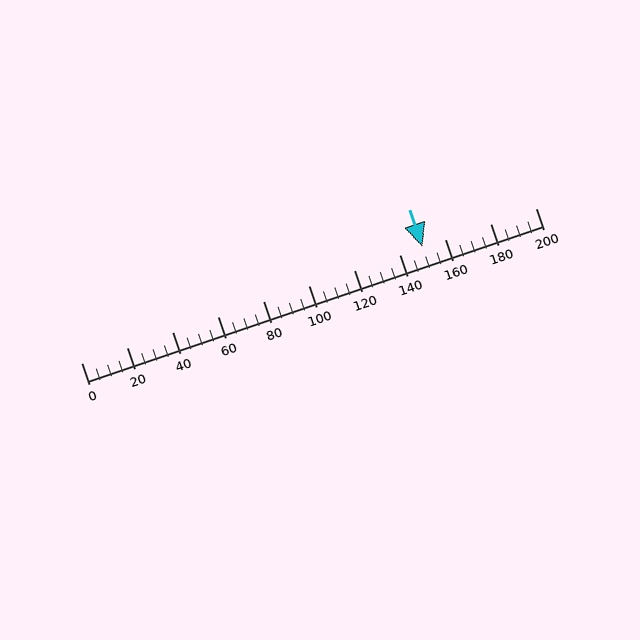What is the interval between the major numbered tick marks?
The major tick marks are spaced 20 units apart.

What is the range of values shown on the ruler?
The ruler shows values from 0 to 200.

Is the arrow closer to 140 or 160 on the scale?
The arrow is closer to 160.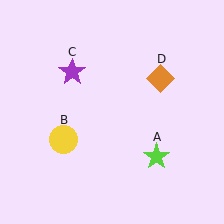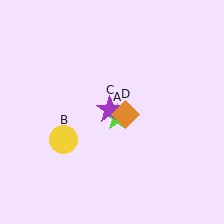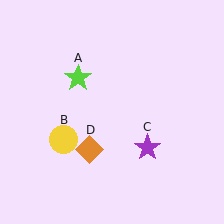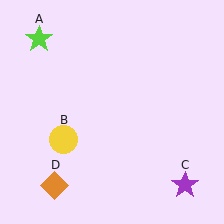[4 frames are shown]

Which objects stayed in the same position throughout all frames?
Yellow circle (object B) remained stationary.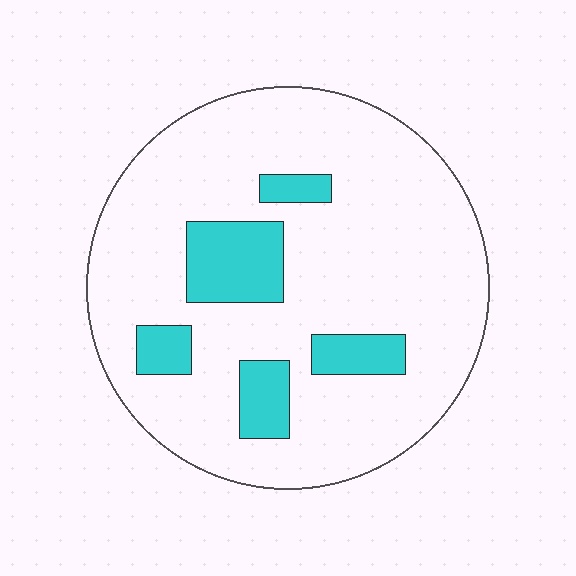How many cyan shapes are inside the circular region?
5.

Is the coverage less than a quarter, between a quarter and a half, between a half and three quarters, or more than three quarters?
Less than a quarter.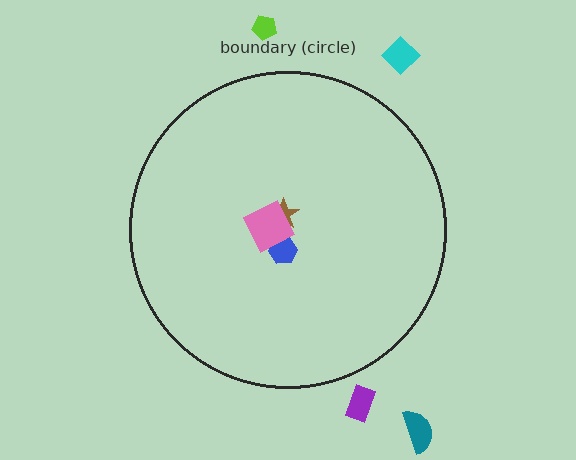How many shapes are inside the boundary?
3 inside, 4 outside.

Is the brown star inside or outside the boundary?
Inside.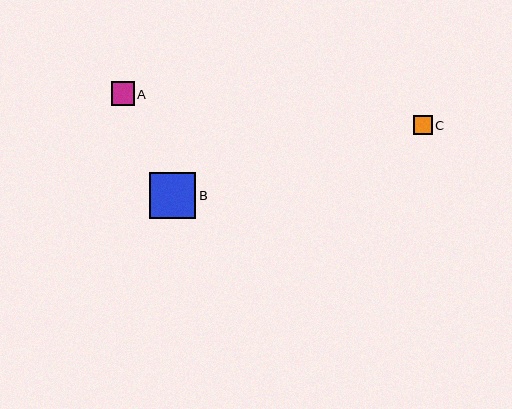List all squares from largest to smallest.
From largest to smallest: B, A, C.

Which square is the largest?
Square B is the largest with a size of approximately 46 pixels.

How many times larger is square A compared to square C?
Square A is approximately 1.2 times the size of square C.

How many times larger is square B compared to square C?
Square B is approximately 2.5 times the size of square C.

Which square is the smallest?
Square C is the smallest with a size of approximately 19 pixels.